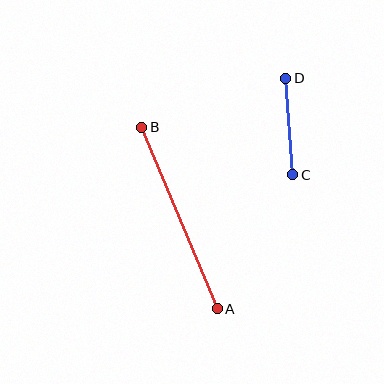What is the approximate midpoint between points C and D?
The midpoint is at approximately (289, 127) pixels.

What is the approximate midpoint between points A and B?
The midpoint is at approximately (179, 218) pixels.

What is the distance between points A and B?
The distance is approximately 196 pixels.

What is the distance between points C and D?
The distance is approximately 97 pixels.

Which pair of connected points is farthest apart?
Points A and B are farthest apart.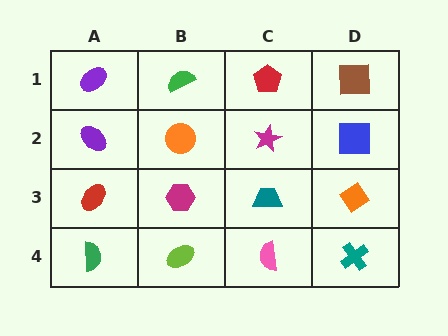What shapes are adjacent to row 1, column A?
A purple ellipse (row 2, column A), a green semicircle (row 1, column B).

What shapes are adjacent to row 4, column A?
A red ellipse (row 3, column A), a lime ellipse (row 4, column B).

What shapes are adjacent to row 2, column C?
A red pentagon (row 1, column C), a teal trapezoid (row 3, column C), an orange circle (row 2, column B), a blue square (row 2, column D).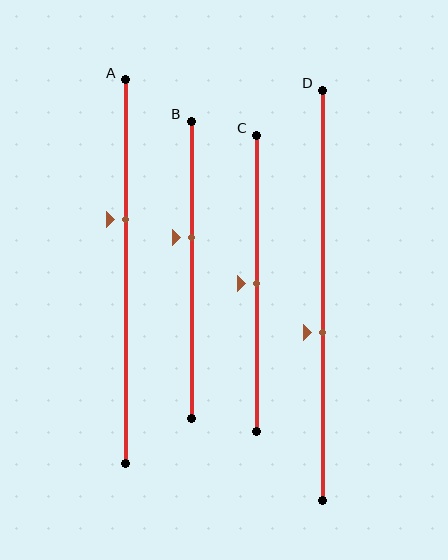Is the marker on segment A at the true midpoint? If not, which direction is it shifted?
No, the marker on segment A is shifted upward by about 14% of the segment length.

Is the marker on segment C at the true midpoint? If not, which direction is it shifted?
Yes, the marker on segment C is at the true midpoint.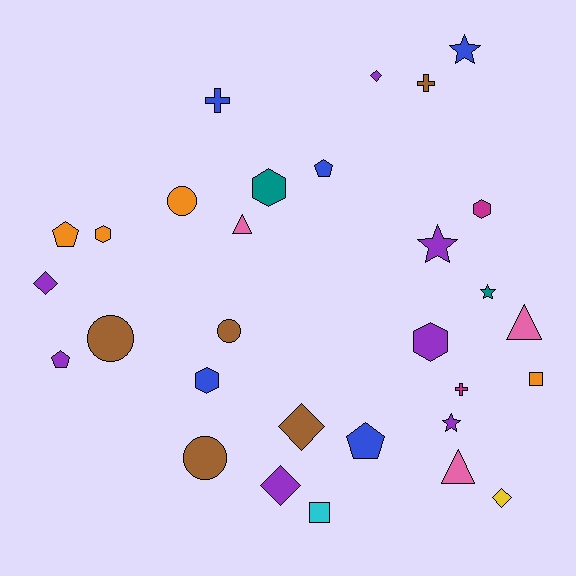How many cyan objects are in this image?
There is 1 cyan object.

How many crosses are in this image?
There are 3 crosses.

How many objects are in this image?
There are 30 objects.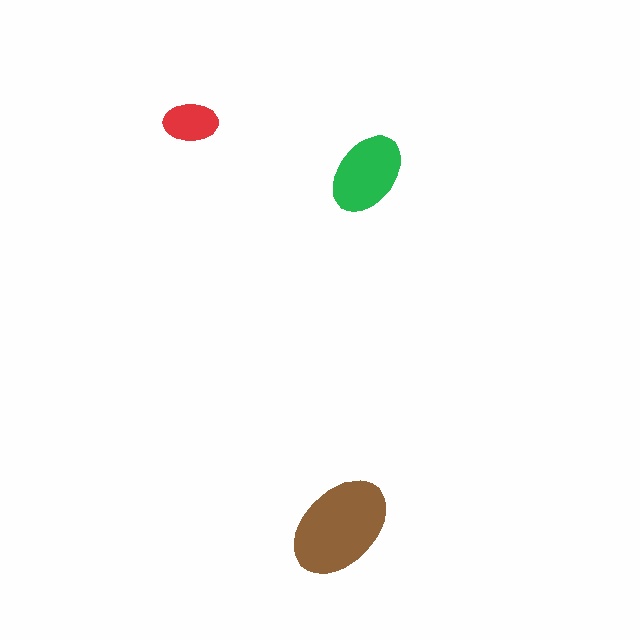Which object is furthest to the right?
The green ellipse is rightmost.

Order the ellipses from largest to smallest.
the brown one, the green one, the red one.